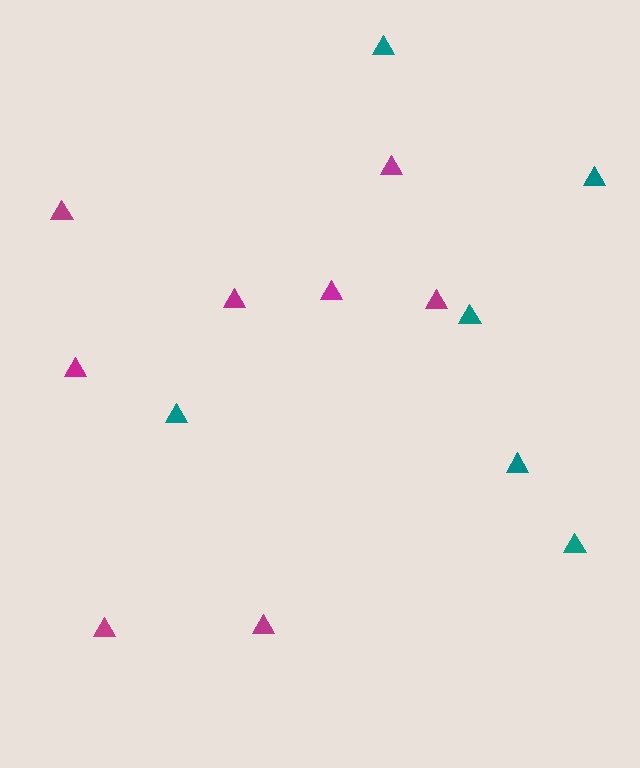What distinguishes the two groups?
There are 2 groups: one group of teal triangles (6) and one group of magenta triangles (8).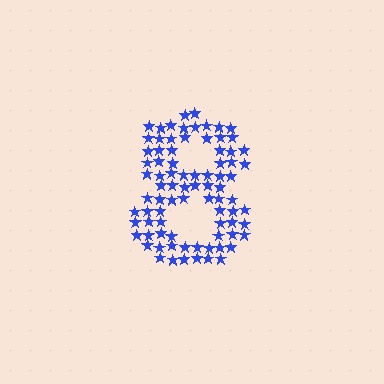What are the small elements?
The small elements are stars.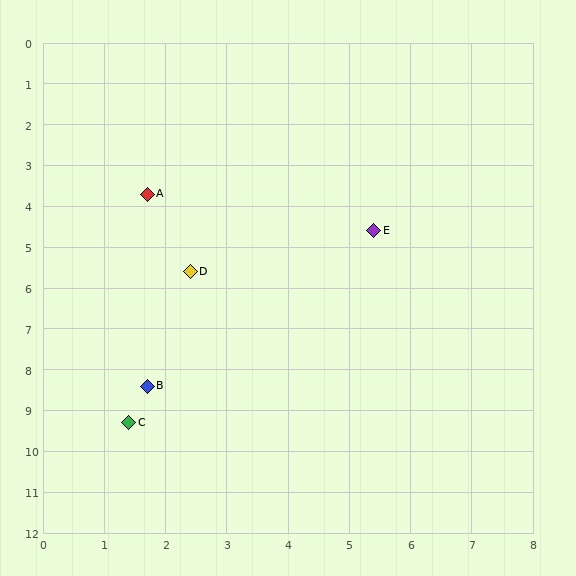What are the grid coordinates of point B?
Point B is at approximately (1.7, 8.4).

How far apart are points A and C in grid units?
Points A and C are about 5.6 grid units apart.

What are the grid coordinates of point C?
Point C is at approximately (1.4, 9.3).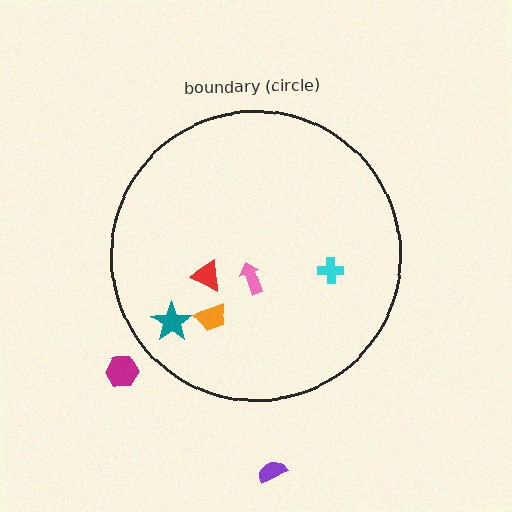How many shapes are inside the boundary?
5 inside, 2 outside.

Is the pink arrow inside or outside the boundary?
Inside.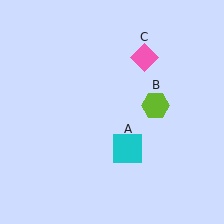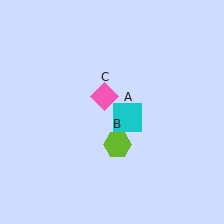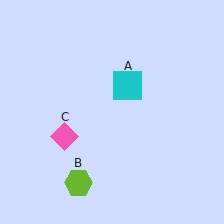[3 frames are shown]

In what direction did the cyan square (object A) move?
The cyan square (object A) moved up.